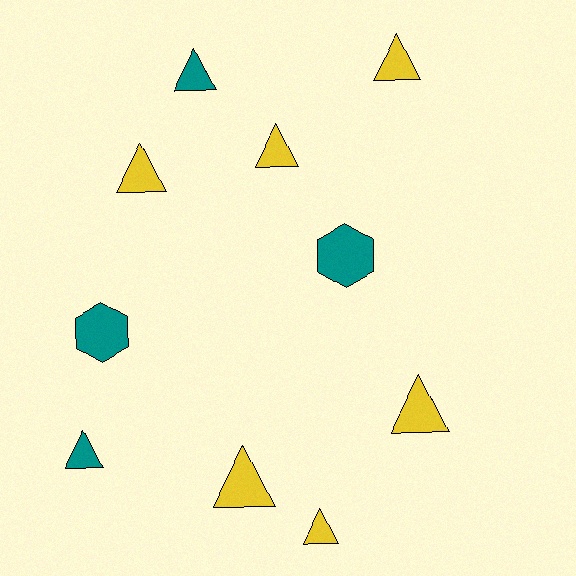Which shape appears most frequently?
Triangle, with 8 objects.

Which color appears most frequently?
Yellow, with 6 objects.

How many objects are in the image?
There are 10 objects.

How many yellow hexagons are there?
There are no yellow hexagons.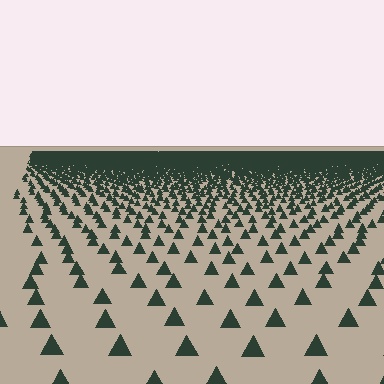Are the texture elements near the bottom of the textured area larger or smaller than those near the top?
Larger. Near the bottom, elements are closer to the viewer and appear at a bigger on-screen size.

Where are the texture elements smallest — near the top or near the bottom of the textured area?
Near the top.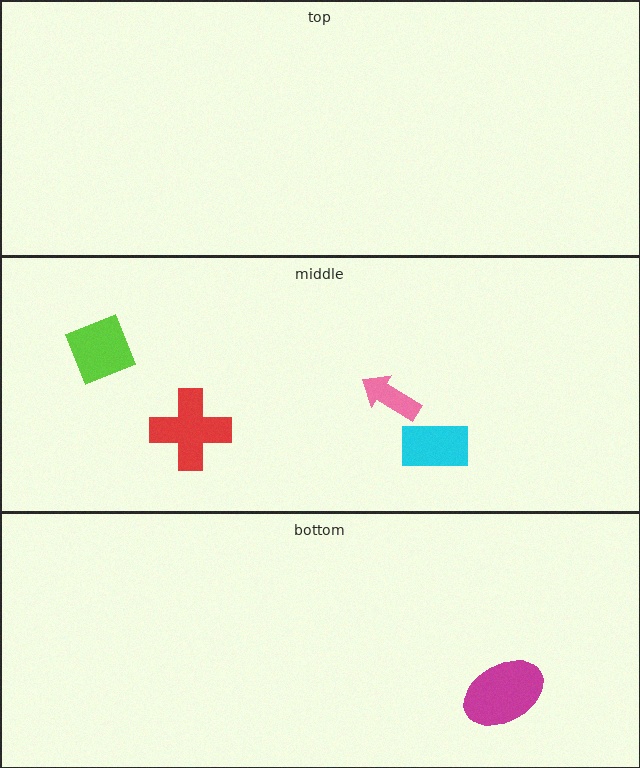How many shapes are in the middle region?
4.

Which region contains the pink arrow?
The middle region.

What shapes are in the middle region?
The cyan rectangle, the lime diamond, the pink arrow, the red cross.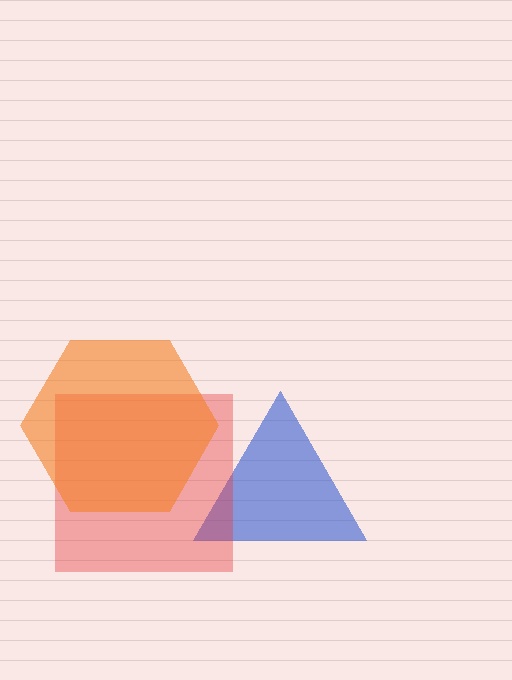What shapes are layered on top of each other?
The layered shapes are: a blue triangle, a red square, an orange hexagon.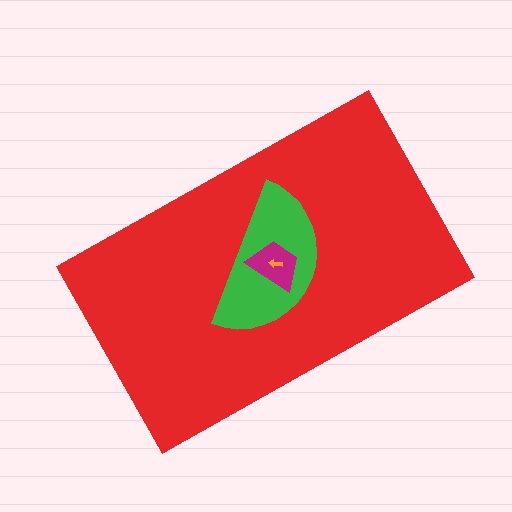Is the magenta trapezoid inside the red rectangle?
Yes.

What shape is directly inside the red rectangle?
The green semicircle.